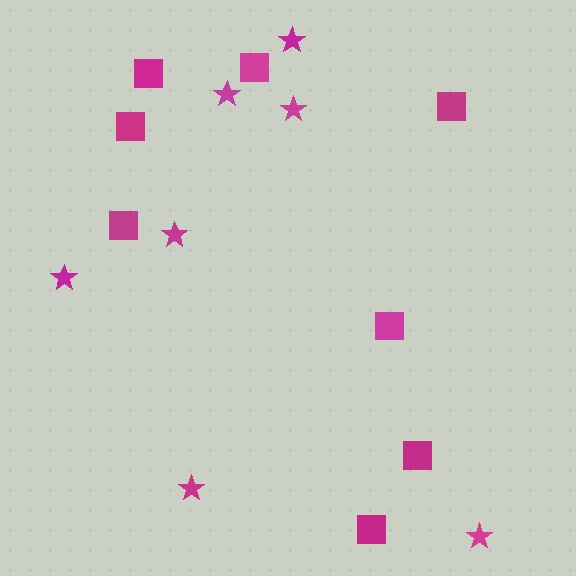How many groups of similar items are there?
There are 2 groups: one group of squares (8) and one group of stars (7).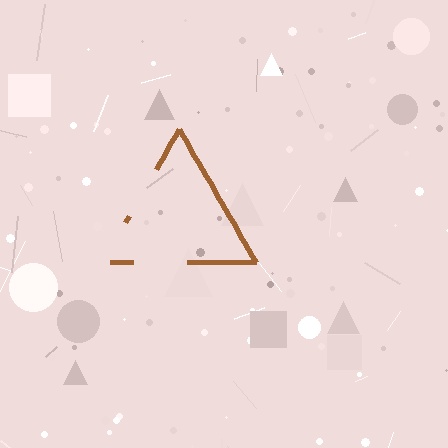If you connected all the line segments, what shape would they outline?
They would outline a triangle.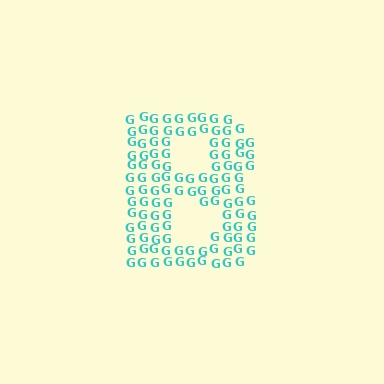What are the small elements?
The small elements are letter G's.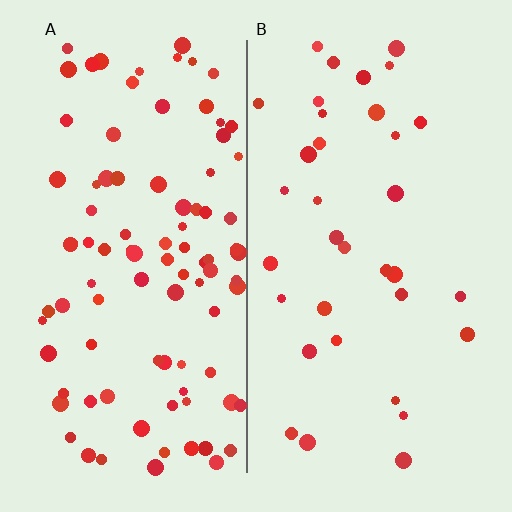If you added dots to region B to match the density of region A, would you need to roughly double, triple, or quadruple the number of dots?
Approximately triple.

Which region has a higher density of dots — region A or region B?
A (the left).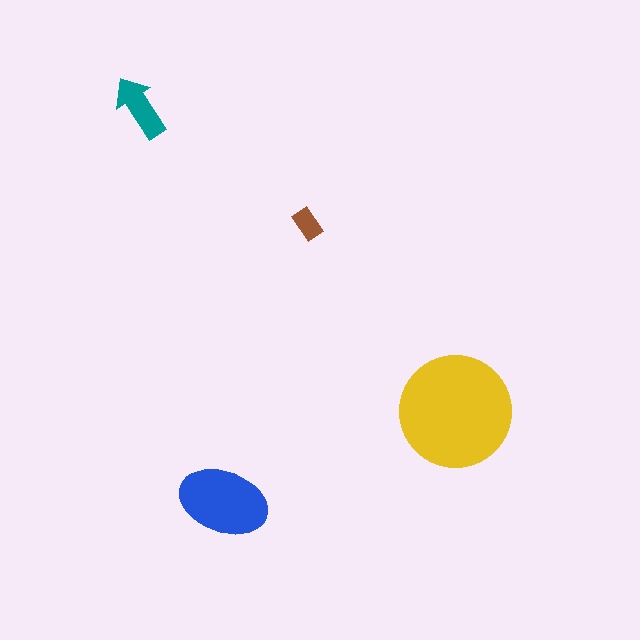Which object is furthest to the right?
The yellow circle is rightmost.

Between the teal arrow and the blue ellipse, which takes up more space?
The blue ellipse.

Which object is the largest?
The yellow circle.